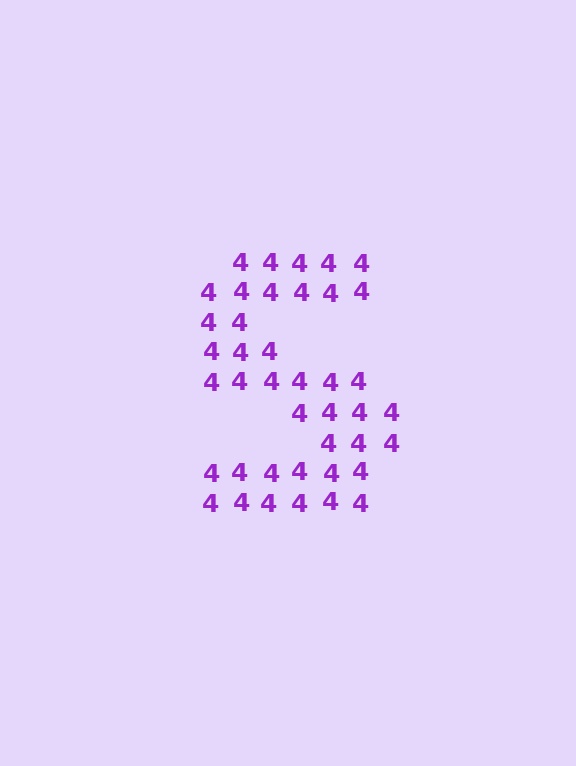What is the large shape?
The large shape is the letter S.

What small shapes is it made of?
It is made of small digit 4's.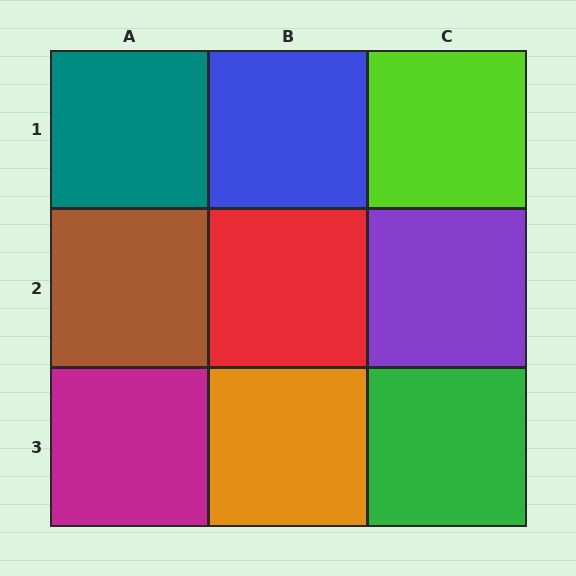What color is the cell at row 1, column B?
Blue.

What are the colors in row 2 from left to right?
Brown, red, purple.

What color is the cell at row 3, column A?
Magenta.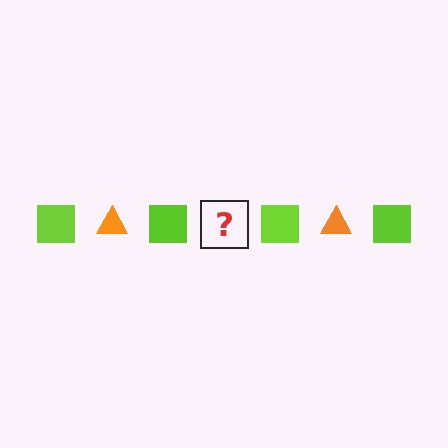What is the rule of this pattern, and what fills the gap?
The rule is that the pattern alternates between lime square and orange triangle. The gap should be filled with an orange triangle.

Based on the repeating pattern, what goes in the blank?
The blank should be an orange triangle.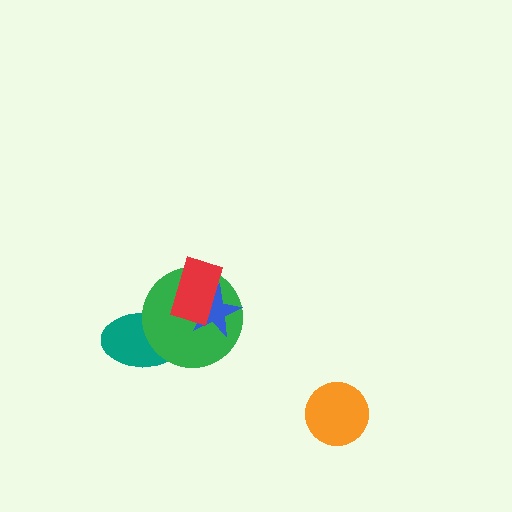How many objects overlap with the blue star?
2 objects overlap with the blue star.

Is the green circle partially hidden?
Yes, it is partially covered by another shape.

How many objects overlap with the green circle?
3 objects overlap with the green circle.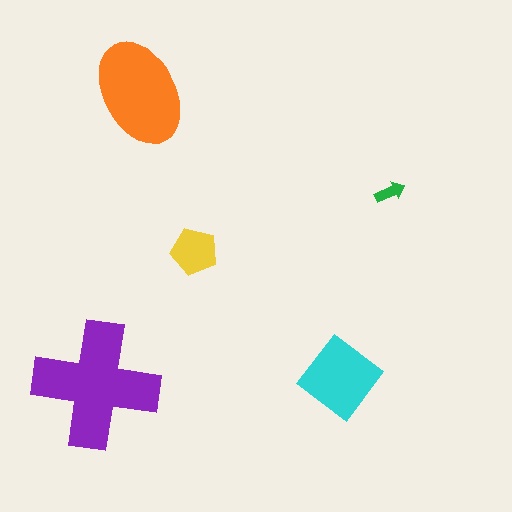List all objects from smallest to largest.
The green arrow, the yellow pentagon, the cyan diamond, the orange ellipse, the purple cross.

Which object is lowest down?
The purple cross is bottommost.